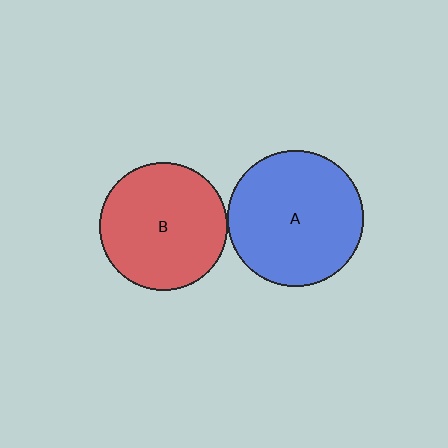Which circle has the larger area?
Circle A (blue).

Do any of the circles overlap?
No, none of the circles overlap.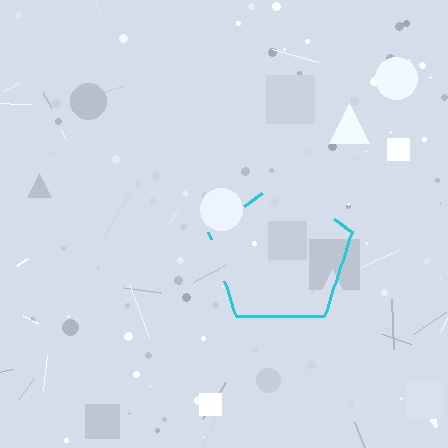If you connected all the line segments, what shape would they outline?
They would outline a pentagon.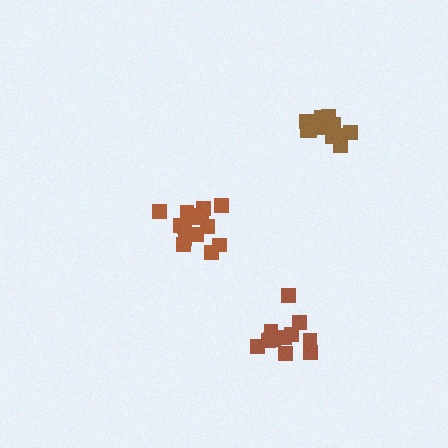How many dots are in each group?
Group 1: 12 dots, Group 2: 18 dots, Group 3: 12 dots (42 total).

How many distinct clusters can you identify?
There are 3 distinct clusters.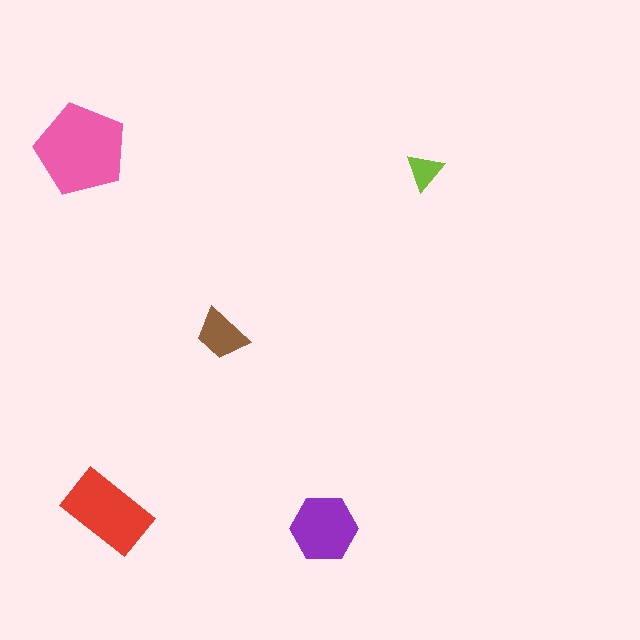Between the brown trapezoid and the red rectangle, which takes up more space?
The red rectangle.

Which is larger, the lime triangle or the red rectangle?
The red rectangle.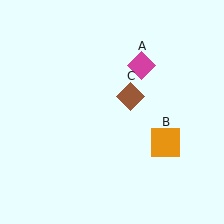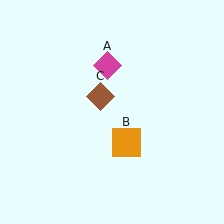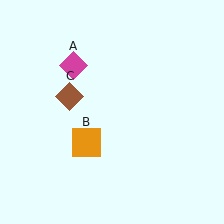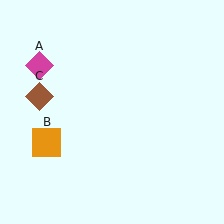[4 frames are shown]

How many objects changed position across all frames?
3 objects changed position: magenta diamond (object A), orange square (object B), brown diamond (object C).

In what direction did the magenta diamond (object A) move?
The magenta diamond (object A) moved left.